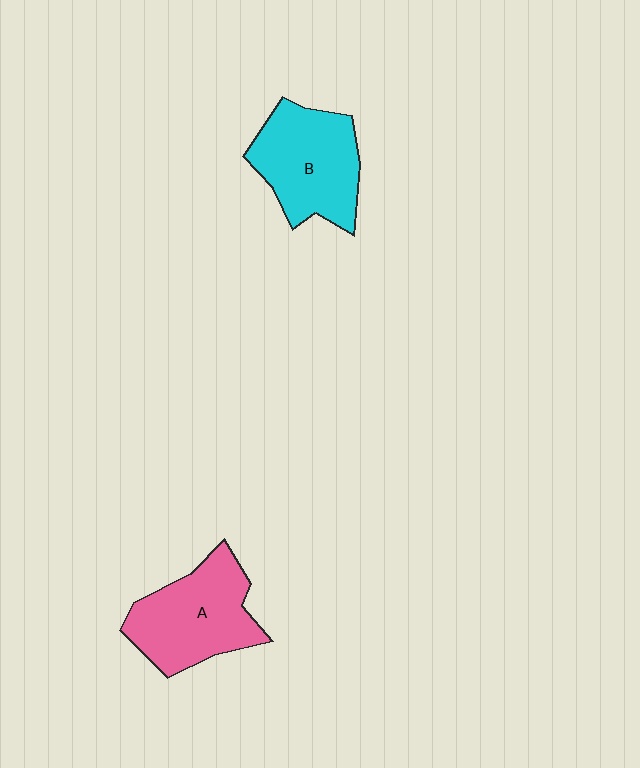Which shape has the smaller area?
Shape B (cyan).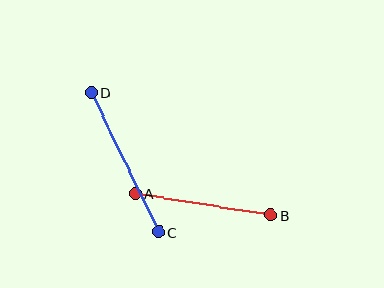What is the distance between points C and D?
The distance is approximately 154 pixels.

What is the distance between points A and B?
The distance is approximately 137 pixels.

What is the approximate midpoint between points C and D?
The midpoint is at approximately (125, 163) pixels.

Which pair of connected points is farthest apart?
Points C and D are farthest apart.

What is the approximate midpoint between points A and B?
The midpoint is at approximately (203, 204) pixels.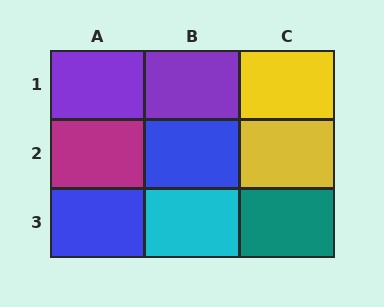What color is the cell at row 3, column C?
Teal.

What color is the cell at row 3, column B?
Cyan.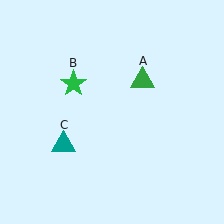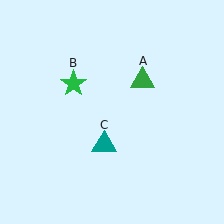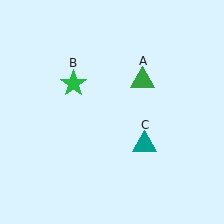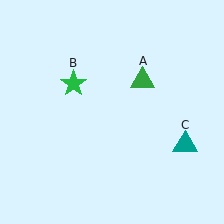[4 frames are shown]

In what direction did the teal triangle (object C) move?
The teal triangle (object C) moved right.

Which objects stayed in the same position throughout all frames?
Green triangle (object A) and green star (object B) remained stationary.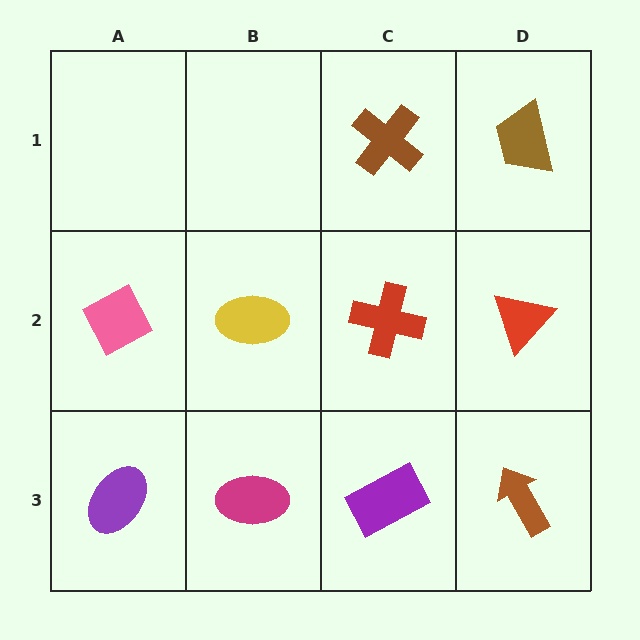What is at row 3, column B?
A magenta ellipse.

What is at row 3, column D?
A brown arrow.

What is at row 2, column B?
A yellow ellipse.